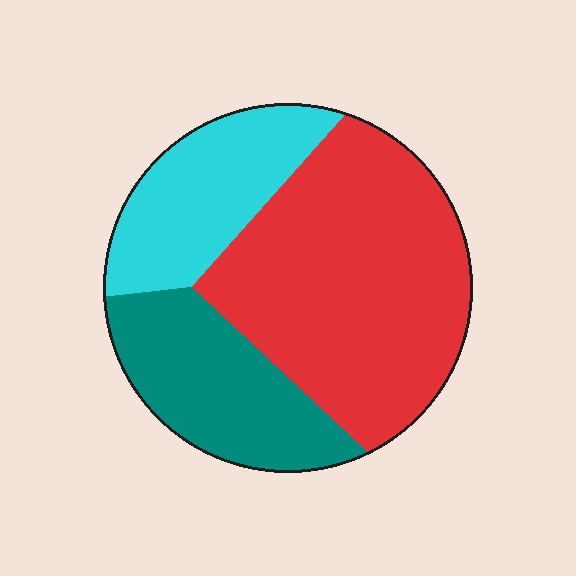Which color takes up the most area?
Red, at roughly 55%.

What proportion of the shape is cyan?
Cyan covers around 25% of the shape.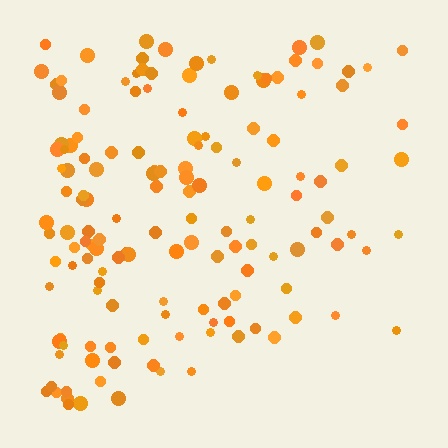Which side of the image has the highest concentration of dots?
The left.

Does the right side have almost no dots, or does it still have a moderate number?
Still a moderate number, just noticeably fewer than the left.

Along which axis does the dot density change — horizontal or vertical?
Horizontal.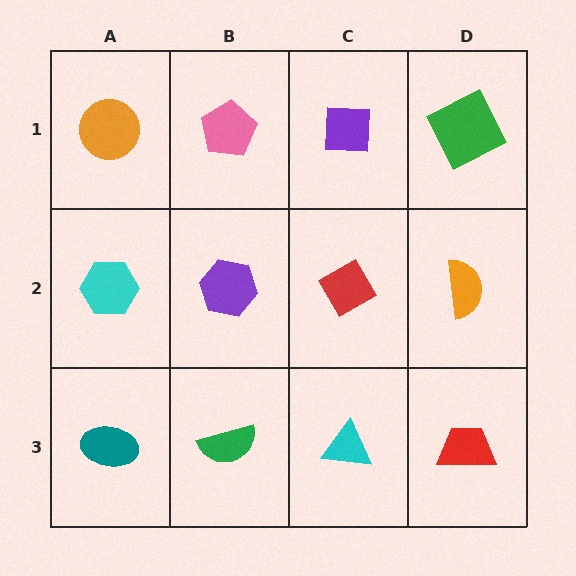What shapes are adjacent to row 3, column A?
A cyan hexagon (row 2, column A), a green semicircle (row 3, column B).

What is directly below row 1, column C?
A red diamond.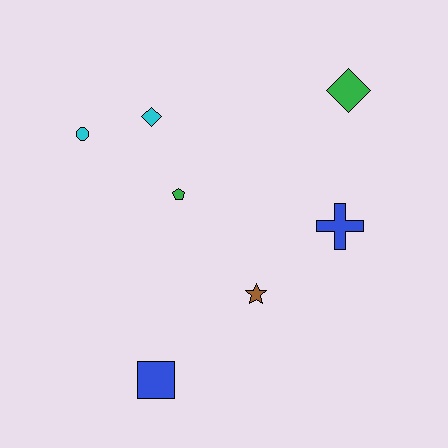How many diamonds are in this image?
There are 2 diamonds.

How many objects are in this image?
There are 7 objects.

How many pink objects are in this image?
There are no pink objects.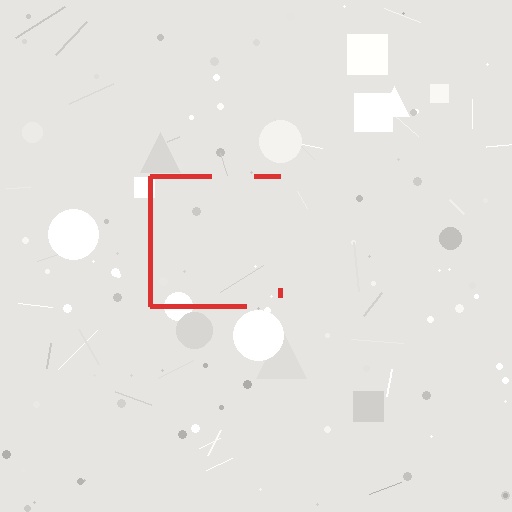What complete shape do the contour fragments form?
The contour fragments form a square.